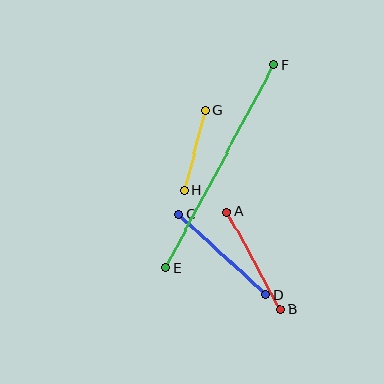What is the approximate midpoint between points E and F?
The midpoint is at approximately (220, 167) pixels.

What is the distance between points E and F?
The distance is approximately 230 pixels.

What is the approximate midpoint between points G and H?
The midpoint is at approximately (195, 150) pixels.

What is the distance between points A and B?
The distance is approximately 111 pixels.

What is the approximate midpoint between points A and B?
The midpoint is at approximately (254, 260) pixels.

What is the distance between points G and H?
The distance is approximately 83 pixels.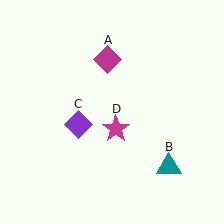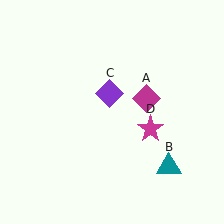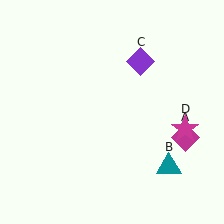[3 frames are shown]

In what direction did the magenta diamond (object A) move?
The magenta diamond (object A) moved down and to the right.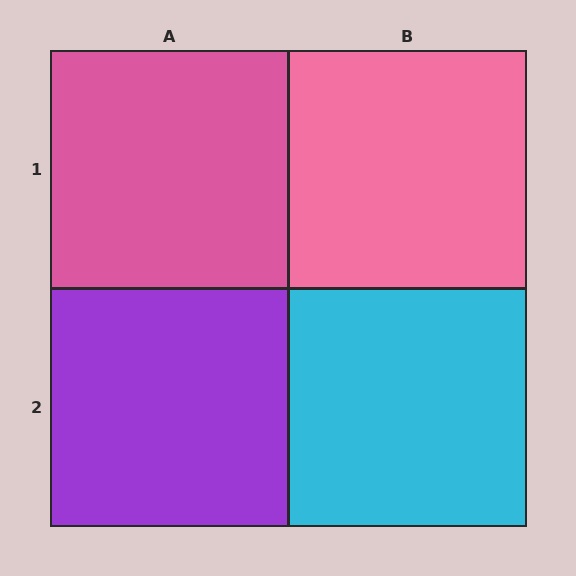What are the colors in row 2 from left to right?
Purple, cyan.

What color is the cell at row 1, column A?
Pink.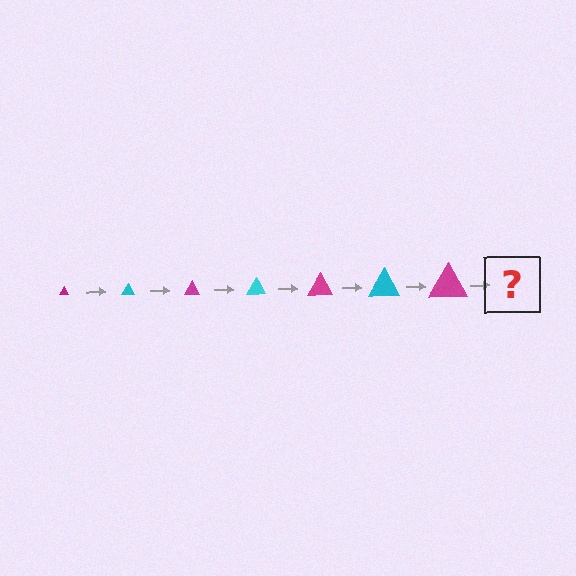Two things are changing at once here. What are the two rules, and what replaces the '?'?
The two rules are that the triangle grows larger each step and the color cycles through magenta and cyan. The '?' should be a cyan triangle, larger than the previous one.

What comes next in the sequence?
The next element should be a cyan triangle, larger than the previous one.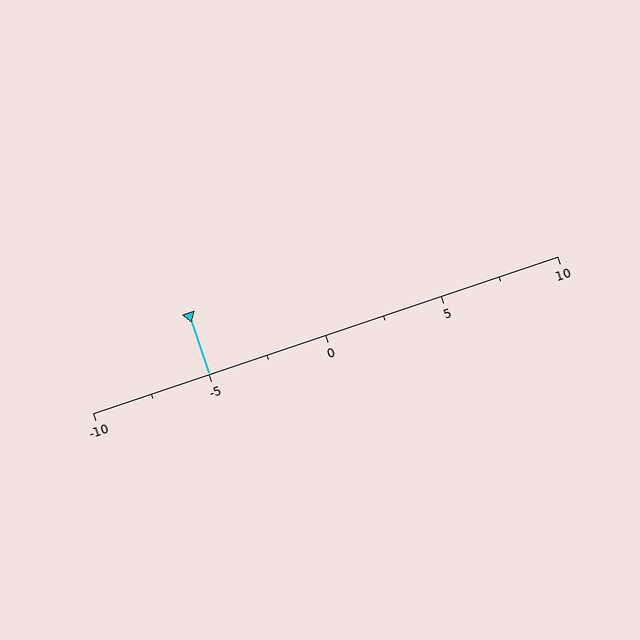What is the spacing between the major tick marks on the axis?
The major ticks are spaced 5 apart.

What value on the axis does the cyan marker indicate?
The marker indicates approximately -5.